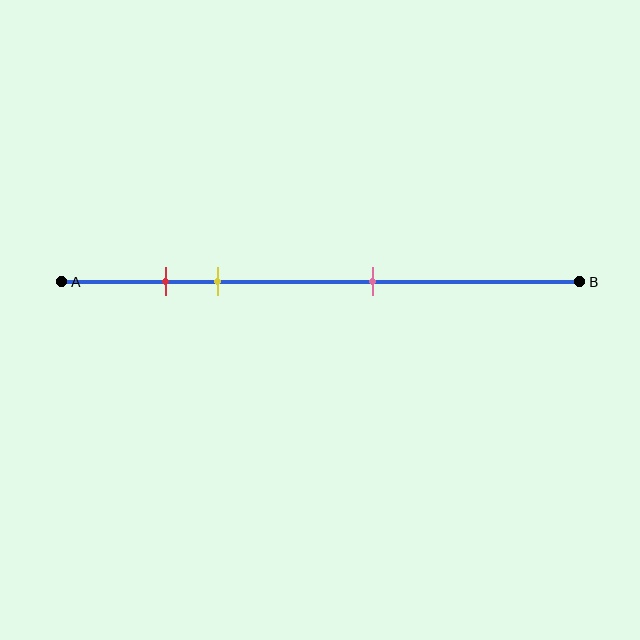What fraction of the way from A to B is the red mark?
The red mark is approximately 20% (0.2) of the way from A to B.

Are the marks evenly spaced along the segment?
No, the marks are not evenly spaced.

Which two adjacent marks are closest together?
The red and yellow marks are the closest adjacent pair.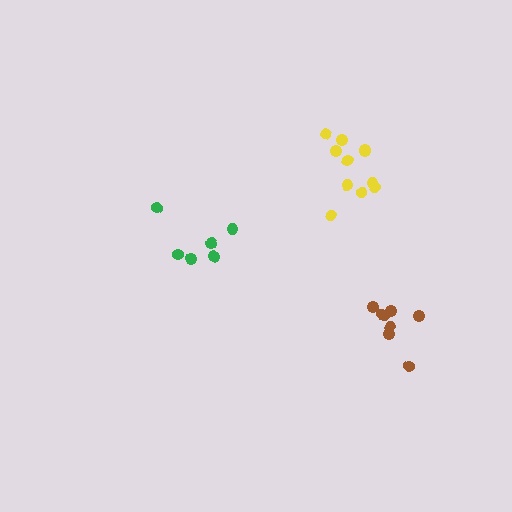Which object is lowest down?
The brown cluster is bottommost.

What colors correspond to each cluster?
The clusters are colored: green, yellow, brown.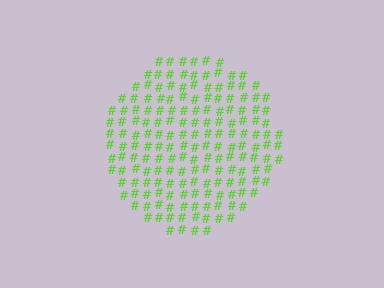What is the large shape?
The large shape is a circle.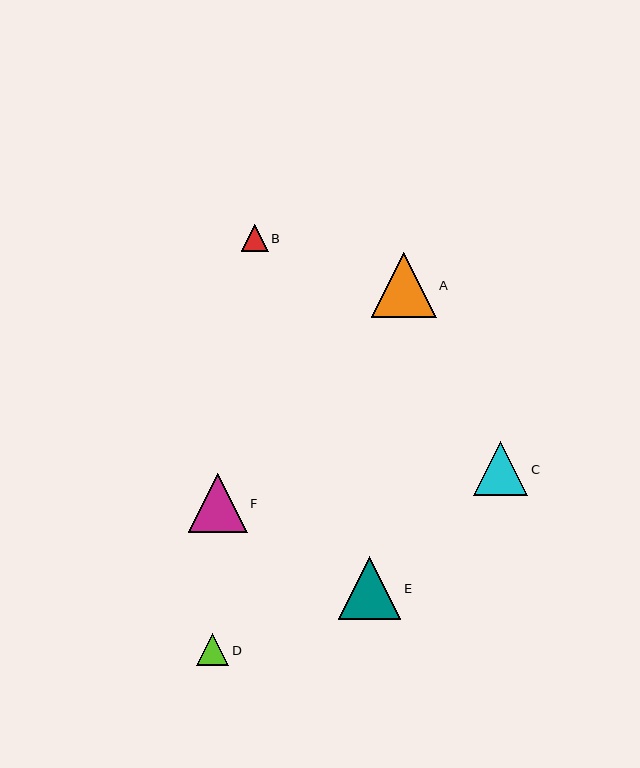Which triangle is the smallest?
Triangle B is the smallest with a size of approximately 27 pixels.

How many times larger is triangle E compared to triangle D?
Triangle E is approximately 2.0 times the size of triangle D.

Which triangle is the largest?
Triangle A is the largest with a size of approximately 65 pixels.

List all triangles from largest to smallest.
From largest to smallest: A, E, F, C, D, B.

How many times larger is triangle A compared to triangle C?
Triangle A is approximately 1.2 times the size of triangle C.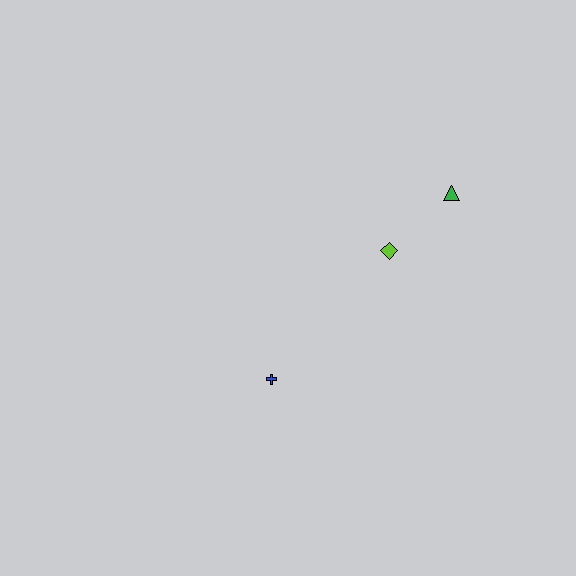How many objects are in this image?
There are 3 objects.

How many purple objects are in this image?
There are no purple objects.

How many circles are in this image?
There are no circles.